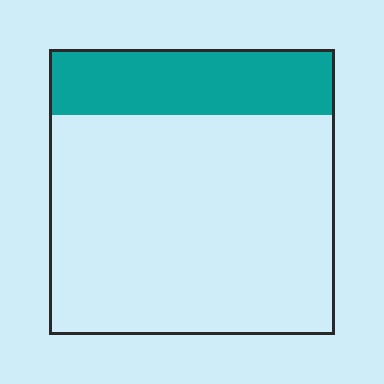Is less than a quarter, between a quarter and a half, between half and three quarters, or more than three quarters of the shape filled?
Less than a quarter.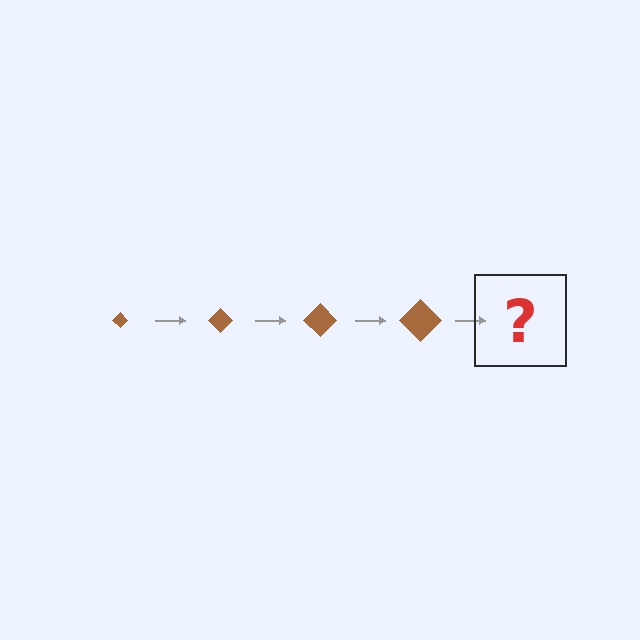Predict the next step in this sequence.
The next step is a brown diamond, larger than the previous one.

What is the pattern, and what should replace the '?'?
The pattern is that the diamond gets progressively larger each step. The '?' should be a brown diamond, larger than the previous one.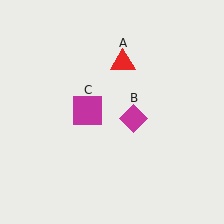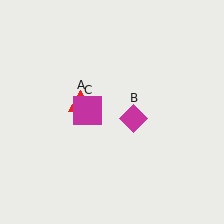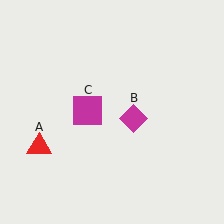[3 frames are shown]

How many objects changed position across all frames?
1 object changed position: red triangle (object A).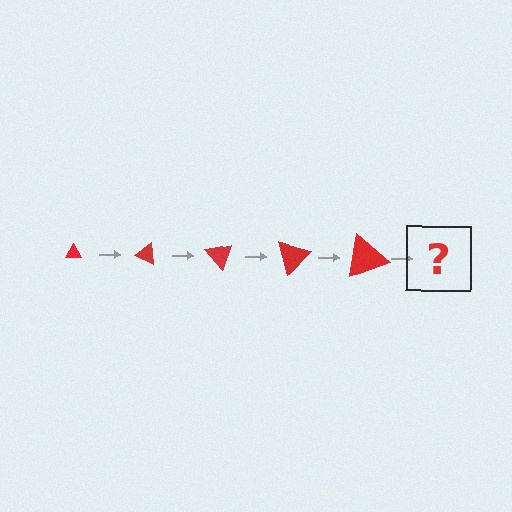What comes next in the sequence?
The next element should be a triangle, larger than the previous one and rotated 125 degrees from the start.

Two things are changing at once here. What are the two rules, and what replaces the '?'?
The two rules are that the triangle grows larger each step and it rotates 25 degrees each step. The '?' should be a triangle, larger than the previous one and rotated 125 degrees from the start.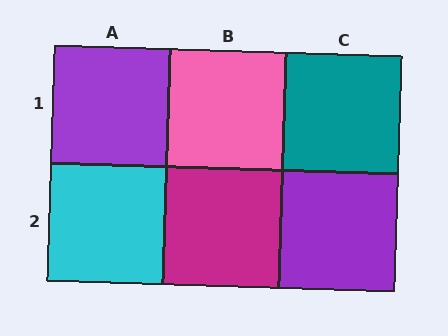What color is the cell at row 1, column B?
Pink.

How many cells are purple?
2 cells are purple.